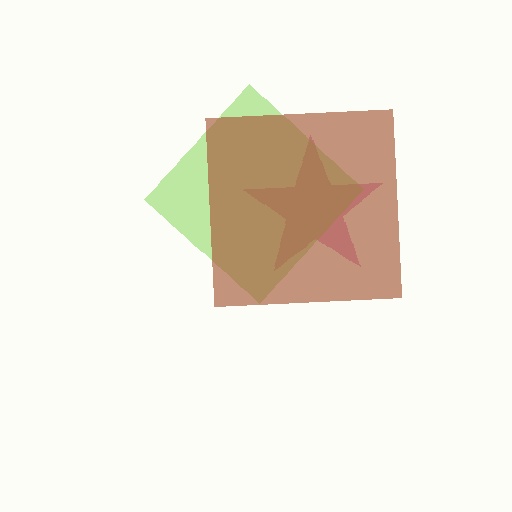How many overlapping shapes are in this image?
There are 3 overlapping shapes in the image.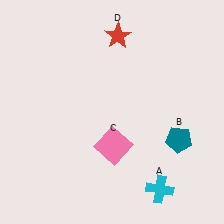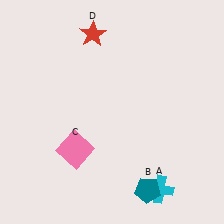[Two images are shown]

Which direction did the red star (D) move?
The red star (D) moved left.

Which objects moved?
The objects that moved are: the teal pentagon (B), the pink square (C), the red star (D).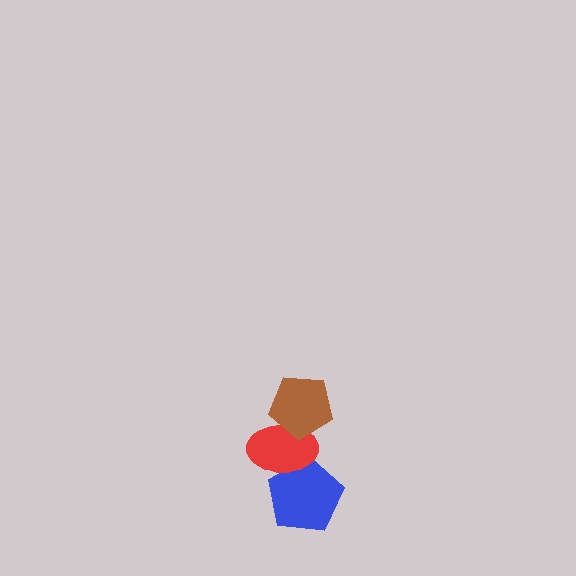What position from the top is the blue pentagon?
The blue pentagon is 3rd from the top.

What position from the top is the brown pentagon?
The brown pentagon is 1st from the top.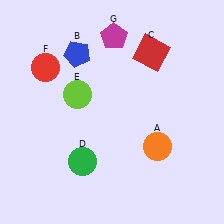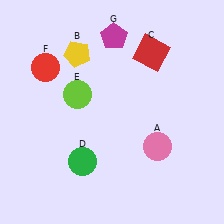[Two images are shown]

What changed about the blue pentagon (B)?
In Image 1, B is blue. In Image 2, it changed to yellow.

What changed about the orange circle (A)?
In Image 1, A is orange. In Image 2, it changed to pink.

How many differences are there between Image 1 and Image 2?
There are 2 differences between the two images.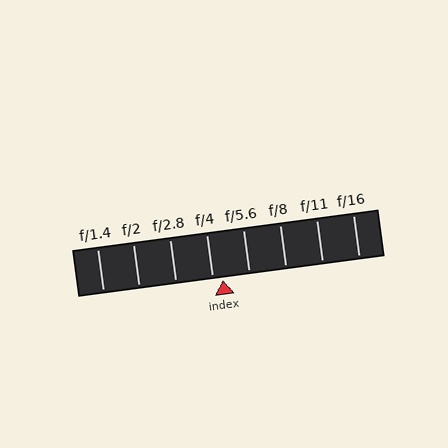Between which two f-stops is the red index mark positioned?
The index mark is between f/4 and f/5.6.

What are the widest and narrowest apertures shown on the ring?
The widest aperture shown is f/1.4 and the narrowest is f/16.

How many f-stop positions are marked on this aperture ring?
There are 8 f-stop positions marked.